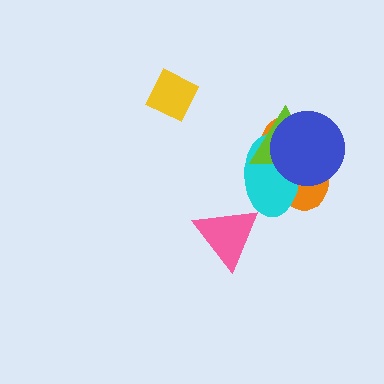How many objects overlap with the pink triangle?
0 objects overlap with the pink triangle.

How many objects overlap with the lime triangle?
3 objects overlap with the lime triangle.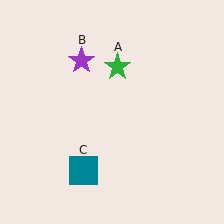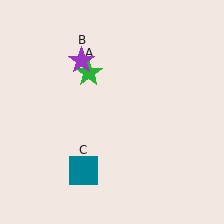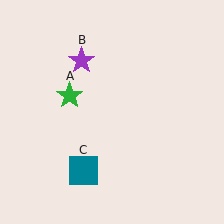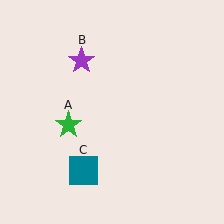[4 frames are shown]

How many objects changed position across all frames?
1 object changed position: green star (object A).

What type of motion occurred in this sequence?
The green star (object A) rotated counterclockwise around the center of the scene.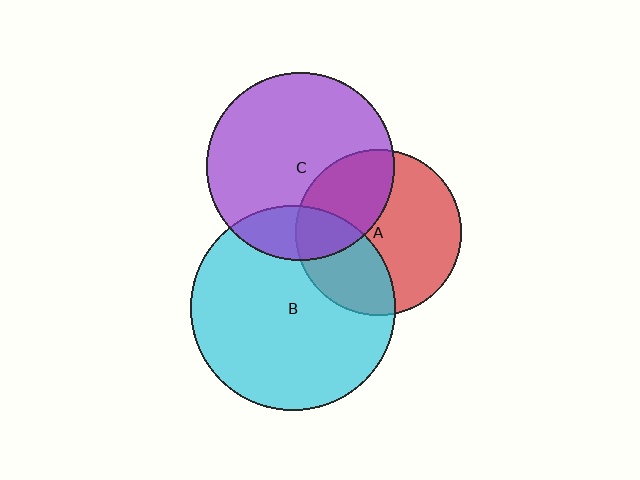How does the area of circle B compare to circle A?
Approximately 1.5 times.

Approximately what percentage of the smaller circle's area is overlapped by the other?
Approximately 35%.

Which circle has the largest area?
Circle B (cyan).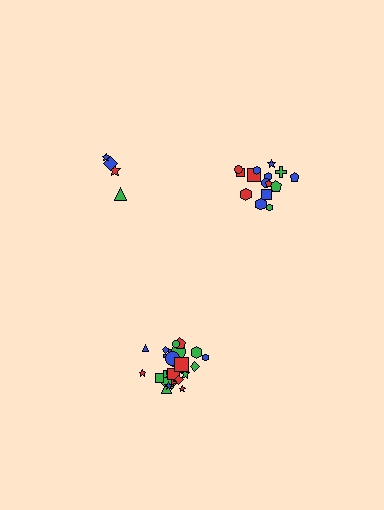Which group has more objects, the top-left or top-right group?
The top-right group.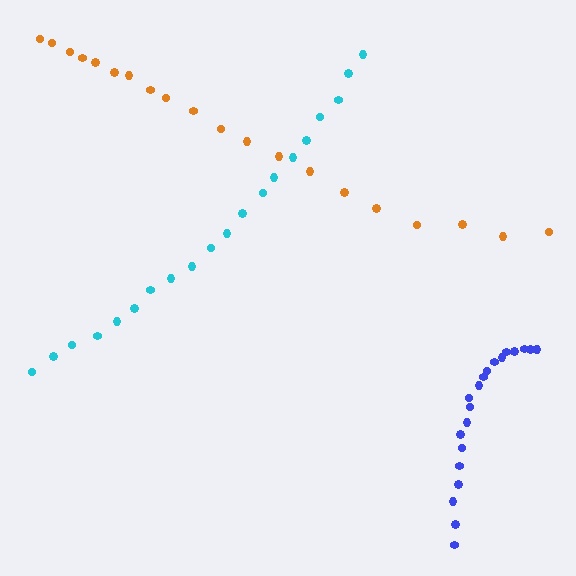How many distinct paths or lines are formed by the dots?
There are 3 distinct paths.